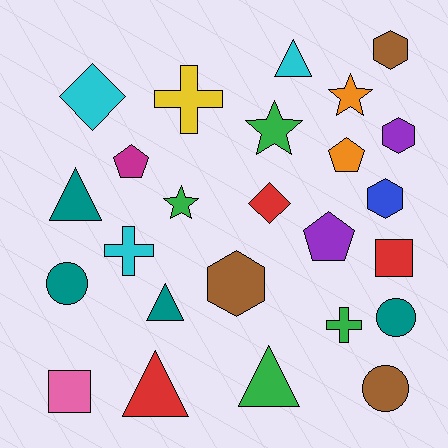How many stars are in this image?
There are 3 stars.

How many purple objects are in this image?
There are 2 purple objects.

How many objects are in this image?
There are 25 objects.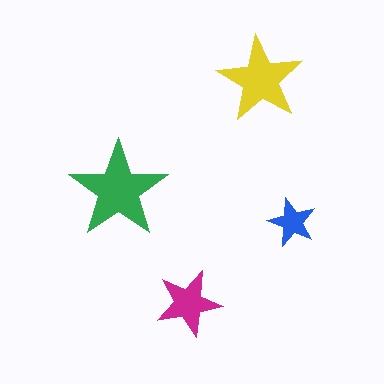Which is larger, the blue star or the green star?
The green one.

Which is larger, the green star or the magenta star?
The green one.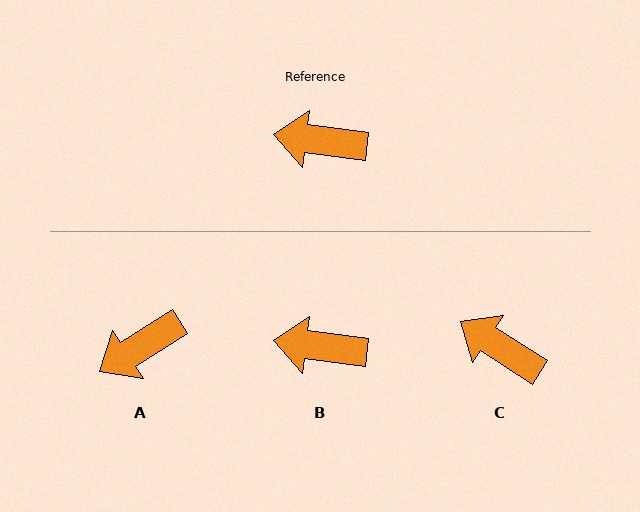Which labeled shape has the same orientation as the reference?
B.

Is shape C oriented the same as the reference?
No, it is off by about 25 degrees.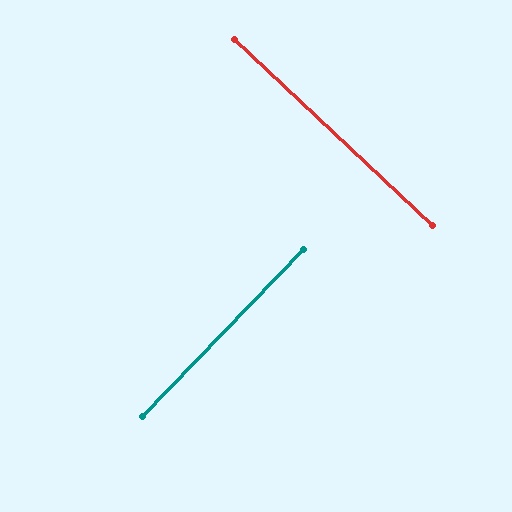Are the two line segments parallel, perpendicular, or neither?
Perpendicular — they meet at approximately 89°.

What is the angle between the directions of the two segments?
Approximately 89 degrees.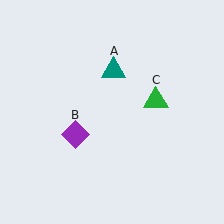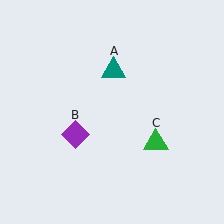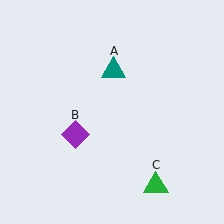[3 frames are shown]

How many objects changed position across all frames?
1 object changed position: green triangle (object C).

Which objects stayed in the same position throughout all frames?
Teal triangle (object A) and purple diamond (object B) remained stationary.